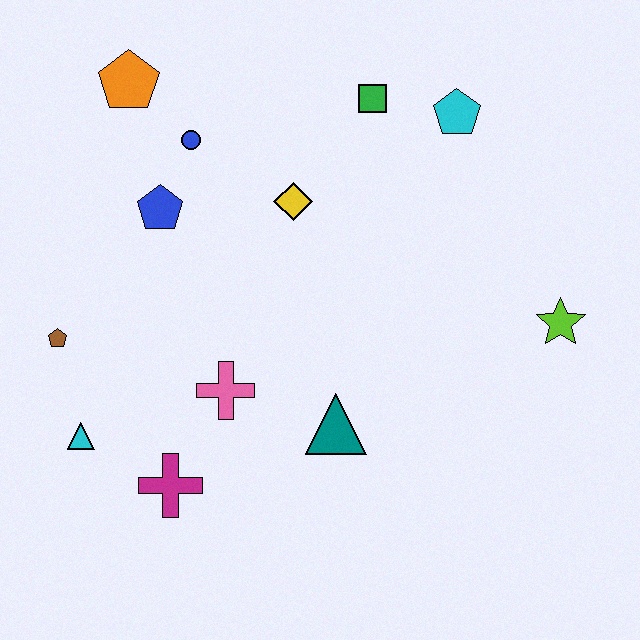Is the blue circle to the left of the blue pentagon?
No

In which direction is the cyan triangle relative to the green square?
The cyan triangle is below the green square.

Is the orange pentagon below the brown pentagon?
No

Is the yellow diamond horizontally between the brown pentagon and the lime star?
Yes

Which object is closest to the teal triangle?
The pink cross is closest to the teal triangle.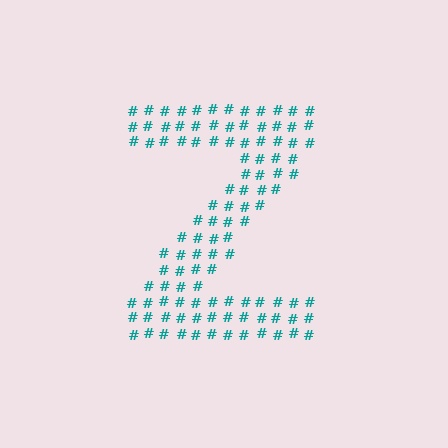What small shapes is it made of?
It is made of small hash symbols.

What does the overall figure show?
The overall figure shows the letter Z.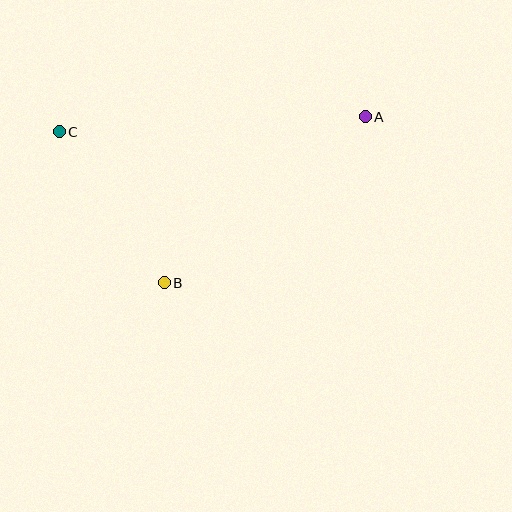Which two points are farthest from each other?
Points A and C are farthest from each other.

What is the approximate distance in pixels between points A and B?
The distance between A and B is approximately 261 pixels.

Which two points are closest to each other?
Points B and C are closest to each other.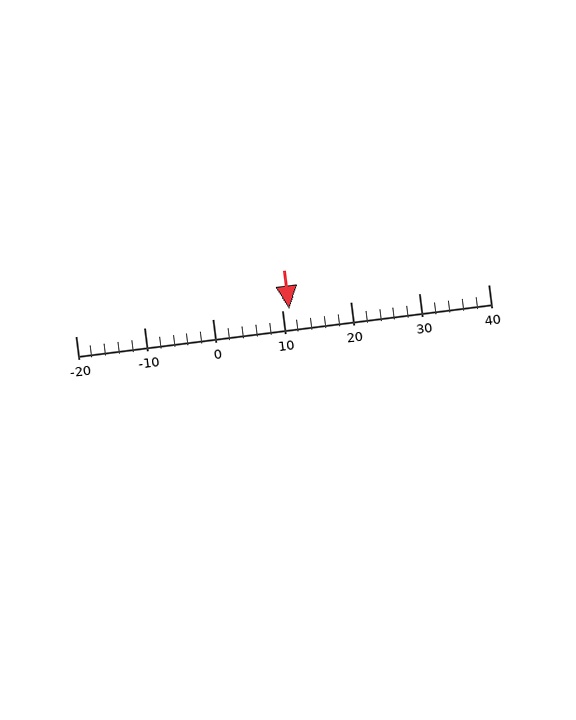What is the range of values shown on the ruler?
The ruler shows values from -20 to 40.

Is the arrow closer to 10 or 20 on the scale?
The arrow is closer to 10.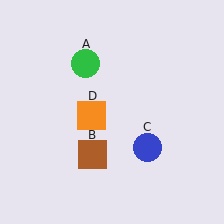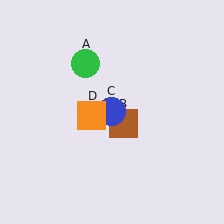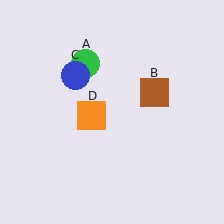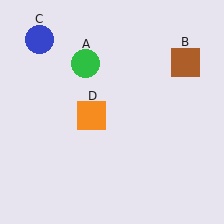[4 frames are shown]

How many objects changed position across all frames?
2 objects changed position: brown square (object B), blue circle (object C).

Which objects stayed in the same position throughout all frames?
Green circle (object A) and orange square (object D) remained stationary.